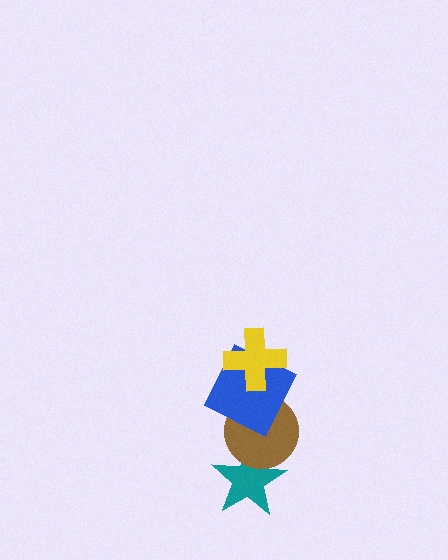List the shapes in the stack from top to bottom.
From top to bottom: the yellow cross, the blue square, the brown circle, the teal star.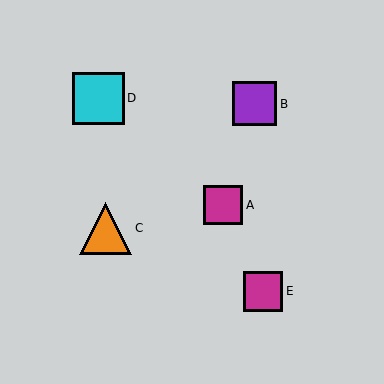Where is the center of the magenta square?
The center of the magenta square is at (263, 291).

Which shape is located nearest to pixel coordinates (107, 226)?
The orange triangle (labeled C) at (106, 228) is nearest to that location.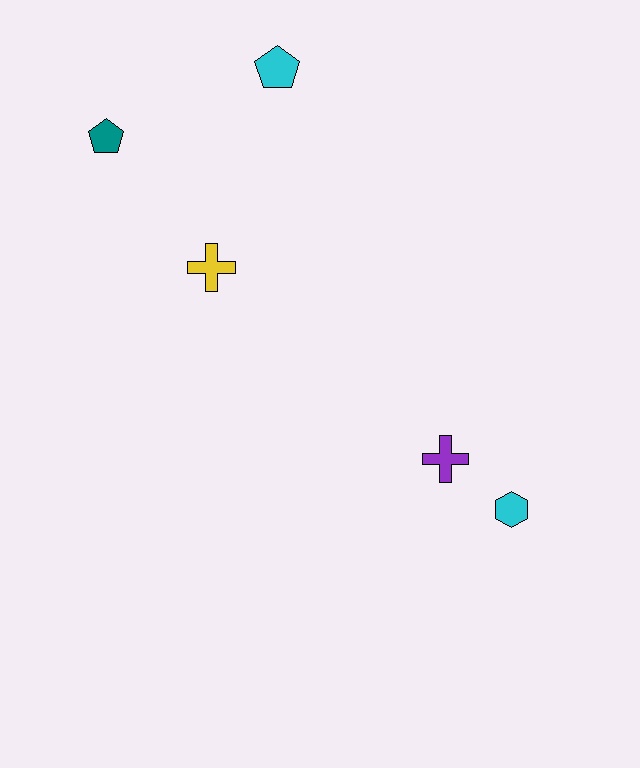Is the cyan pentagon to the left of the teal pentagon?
No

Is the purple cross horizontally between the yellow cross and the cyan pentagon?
No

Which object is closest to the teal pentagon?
The yellow cross is closest to the teal pentagon.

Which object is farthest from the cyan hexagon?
The teal pentagon is farthest from the cyan hexagon.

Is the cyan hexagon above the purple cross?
No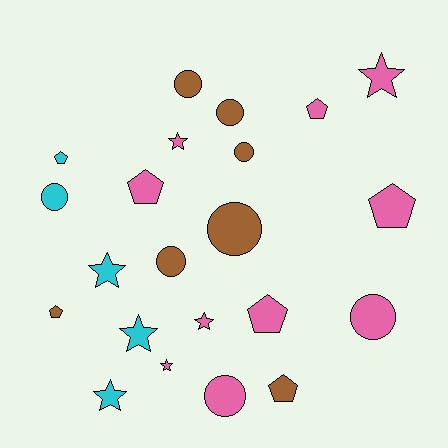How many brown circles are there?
There are 5 brown circles.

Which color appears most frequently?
Pink, with 10 objects.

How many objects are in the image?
There are 22 objects.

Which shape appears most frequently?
Circle, with 8 objects.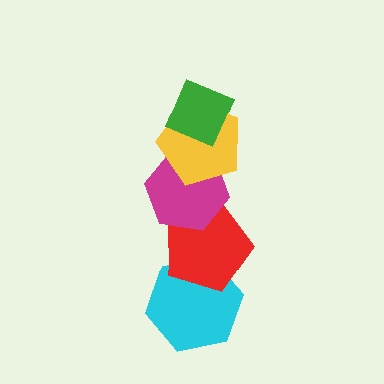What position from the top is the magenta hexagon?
The magenta hexagon is 3rd from the top.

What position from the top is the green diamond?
The green diamond is 1st from the top.